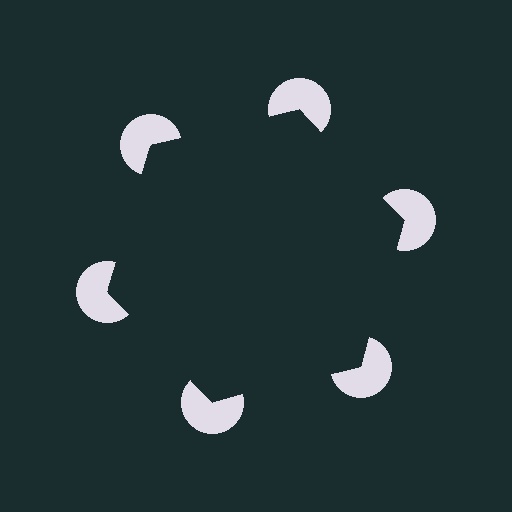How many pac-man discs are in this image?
There are 6 — one at each vertex of the illusory hexagon.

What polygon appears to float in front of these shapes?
An illusory hexagon — its edges are inferred from the aligned wedge cuts in the pac-man discs, not physically drawn.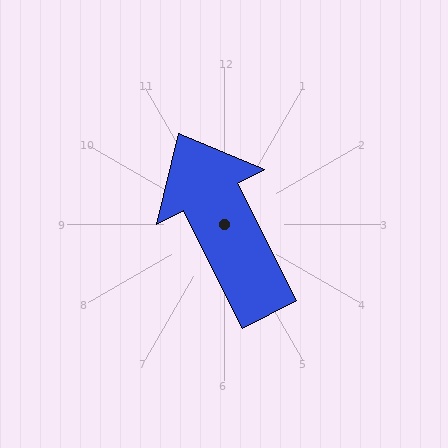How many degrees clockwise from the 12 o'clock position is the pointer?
Approximately 333 degrees.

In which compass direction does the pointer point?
Northwest.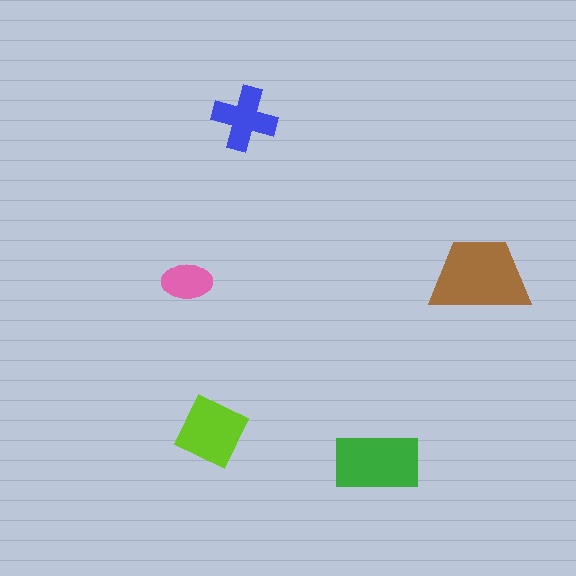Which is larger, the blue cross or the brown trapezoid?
The brown trapezoid.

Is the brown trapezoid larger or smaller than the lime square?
Larger.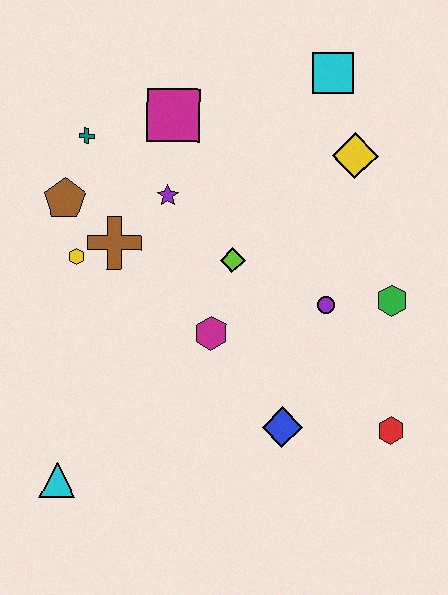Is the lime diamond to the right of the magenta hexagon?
Yes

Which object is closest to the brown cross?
The yellow hexagon is closest to the brown cross.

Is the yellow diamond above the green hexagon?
Yes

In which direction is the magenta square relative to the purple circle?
The magenta square is above the purple circle.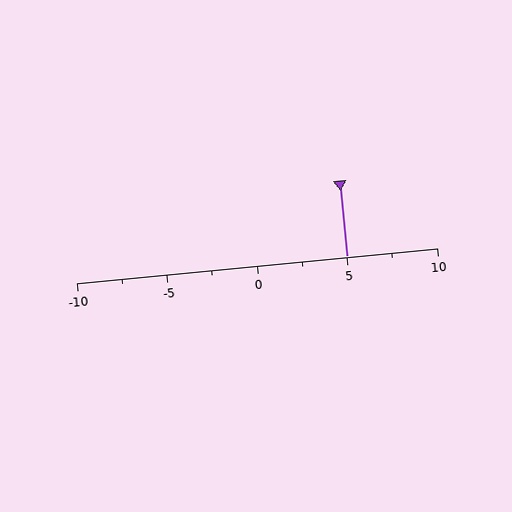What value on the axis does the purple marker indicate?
The marker indicates approximately 5.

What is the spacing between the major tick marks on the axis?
The major ticks are spaced 5 apart.